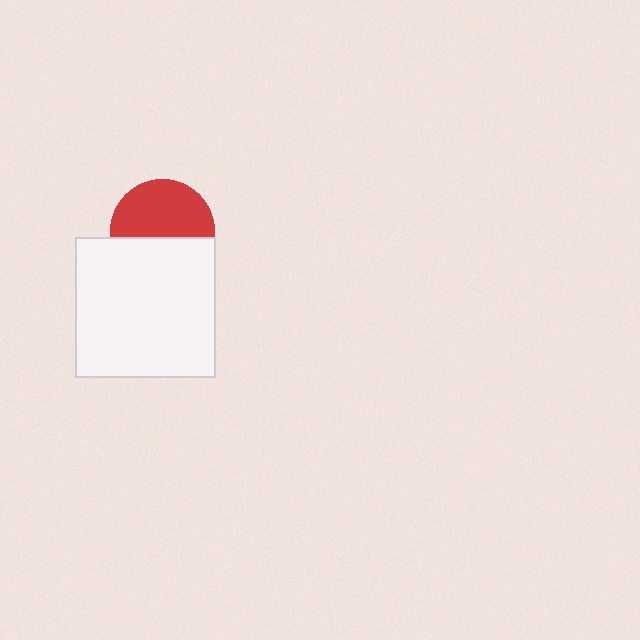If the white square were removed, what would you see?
You would see the complete red circle.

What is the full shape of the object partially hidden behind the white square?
The partially hidden object is a red circle.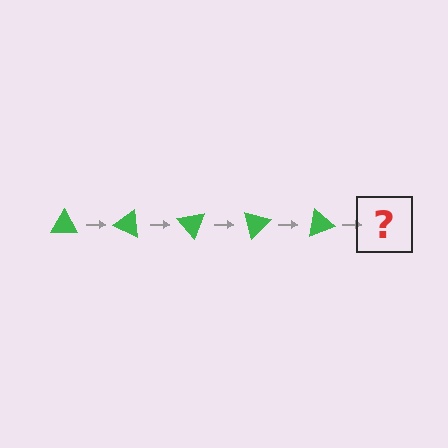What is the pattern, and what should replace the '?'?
The pattern is that the triangle rotates 25 degrees each step. The '?' should be a green triangle rotated 125 degrees.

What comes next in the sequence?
The next element should be a green triangle rotated 125 degrees.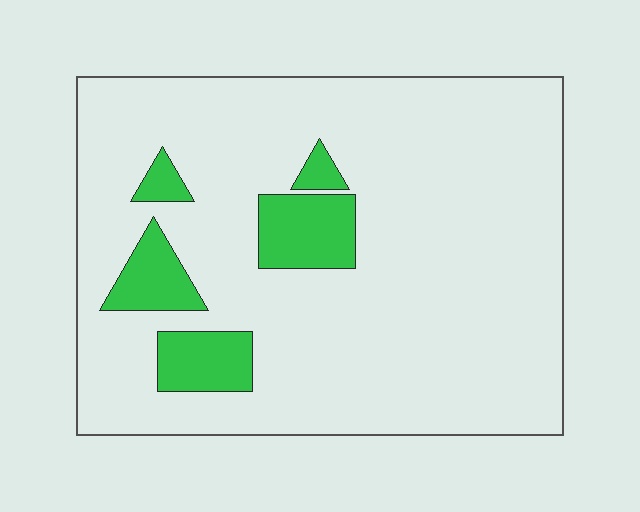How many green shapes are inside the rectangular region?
5.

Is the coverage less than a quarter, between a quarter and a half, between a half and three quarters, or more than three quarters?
Less than a quarter.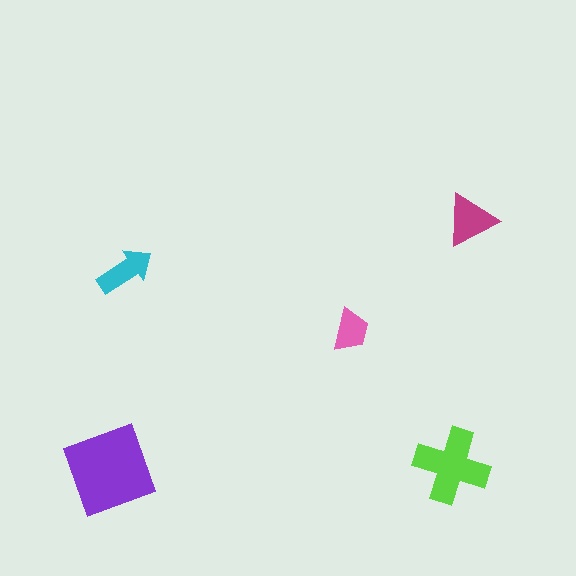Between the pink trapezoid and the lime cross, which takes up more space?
The lime cross.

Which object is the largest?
The purple diamond.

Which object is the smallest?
The pink trapezoid.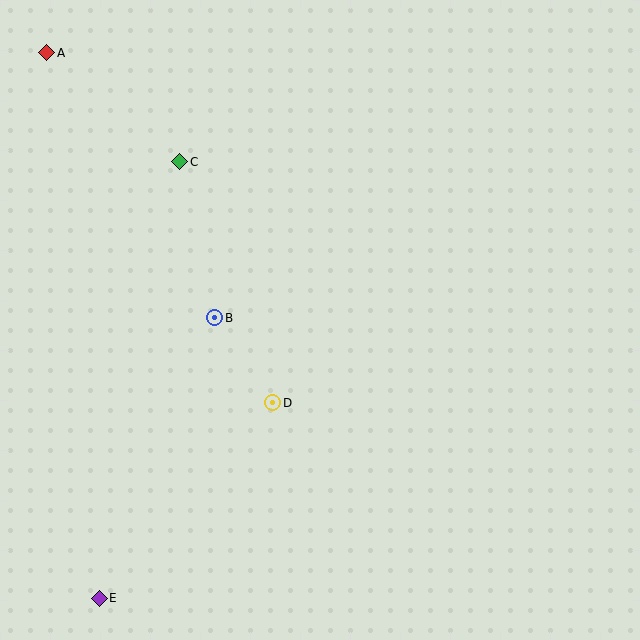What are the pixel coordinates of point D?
Point D is at (273, 403).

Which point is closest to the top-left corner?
Point A is closest to the top-left corner.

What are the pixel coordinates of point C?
Point C is at (180, 162).